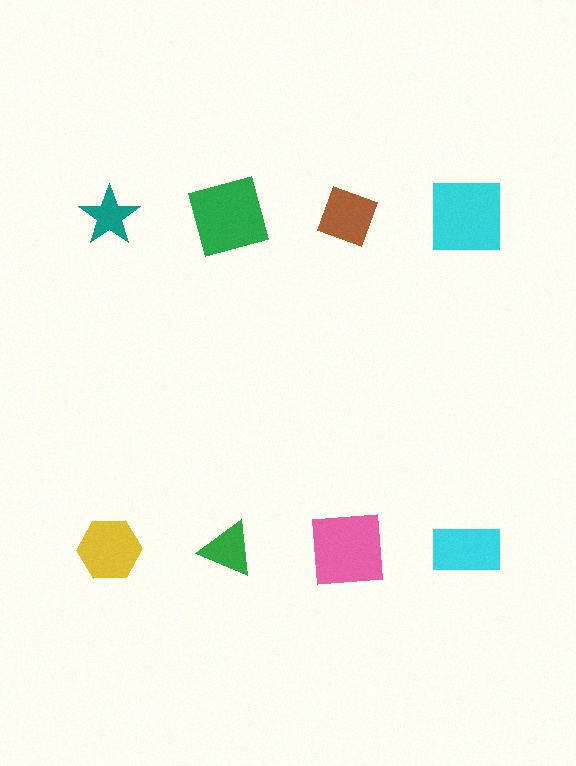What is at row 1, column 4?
A cyan square.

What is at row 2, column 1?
A yellow hexagon.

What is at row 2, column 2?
A green triangle.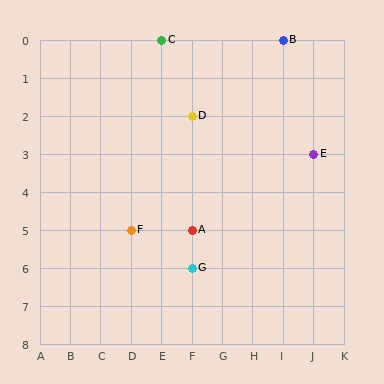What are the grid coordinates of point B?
Point B is at grid coordinates (I, 0).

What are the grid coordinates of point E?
Point E is at grid coordinates (J, 3).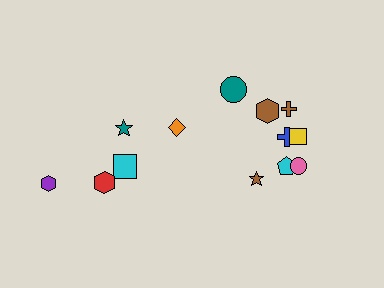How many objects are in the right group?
There are 8 objects.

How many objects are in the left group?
There are 5 objects.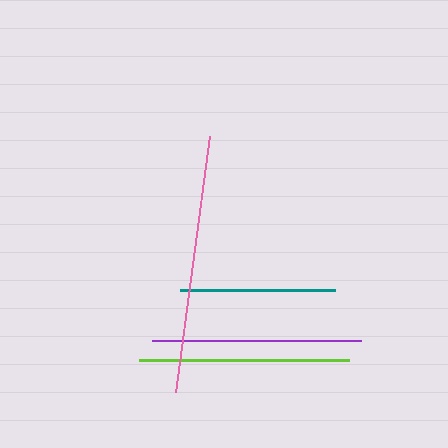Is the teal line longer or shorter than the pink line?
The pink line is longer than the teal line.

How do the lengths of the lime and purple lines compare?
The lime and purple lines are approximately the same length.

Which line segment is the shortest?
The teal line is the shortest at approximately 155 pixels.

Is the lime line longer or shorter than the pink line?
The pink line is longer than the lime line.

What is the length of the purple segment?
The purple segment is approximately 209 pixels long.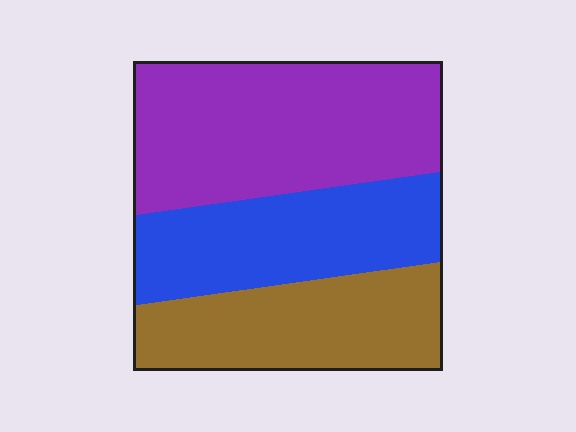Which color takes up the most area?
Purple, at roughly 45%.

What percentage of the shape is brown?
Brown takes up about one quarter (1/4) of the shape.